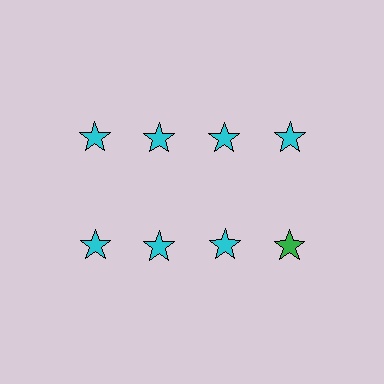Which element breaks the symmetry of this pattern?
The green star in the second row, second from right column breaks the symmetry. All other shapes are cyan stars.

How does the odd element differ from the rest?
It has a different color: green instead of cyan.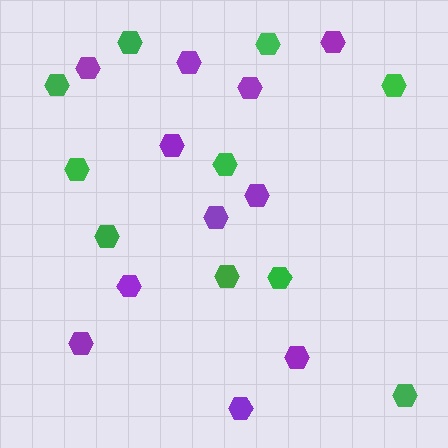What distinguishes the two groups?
There are 2 groups: one group of green hexagons (10) and one group of purple hexagons (11).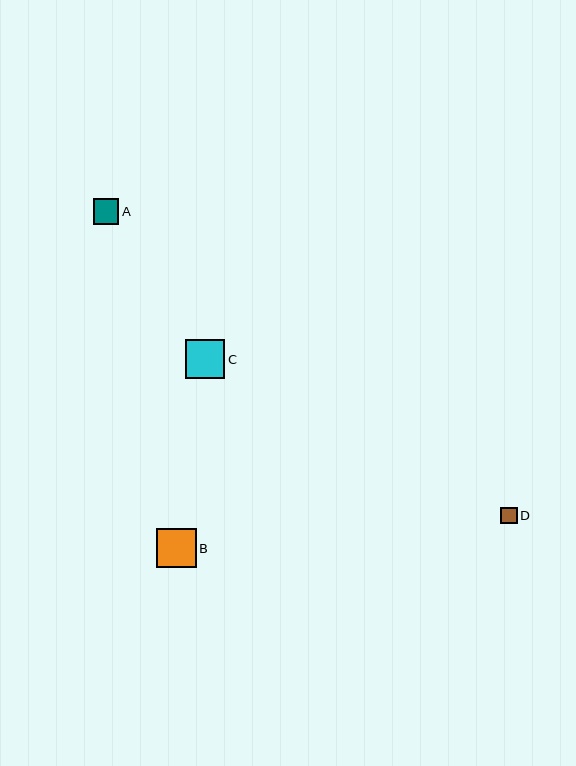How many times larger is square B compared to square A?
Square B is approximately 1.5 times the size of square A.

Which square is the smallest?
Square D is the smallest with a size of approximately 17 pixels.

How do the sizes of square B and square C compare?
Square B and square C are approximately the same size.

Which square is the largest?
Square B is the largest with a size of approximately 39 pixels.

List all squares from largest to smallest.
From largest to smallest: B, C, A, D.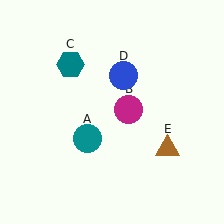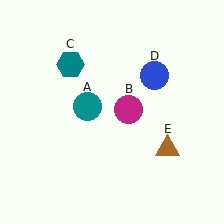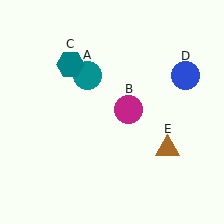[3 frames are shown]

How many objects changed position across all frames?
2 objects changed position: teal circle (object A), blue circle (object D).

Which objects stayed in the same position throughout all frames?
Magenta circle (object B) and teal hexagon (object C) and brown triangle (object E) remained stationary.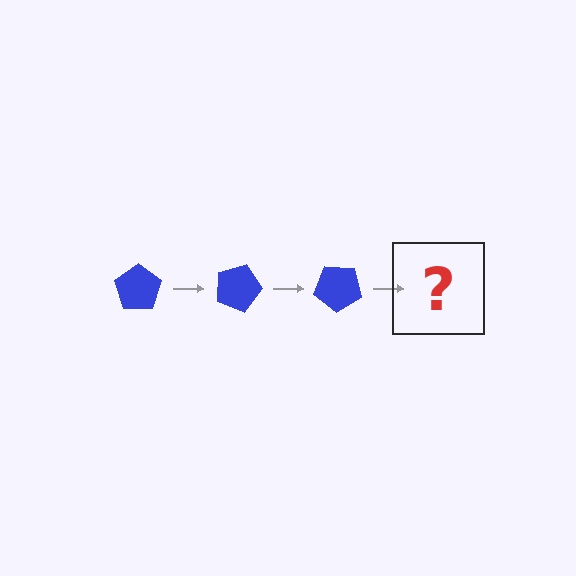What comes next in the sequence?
The next element should be a blue pentagon rotated 60 degrees.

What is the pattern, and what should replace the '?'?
The pattern is that the pentagon rotates 20 degrees each step. The '?' should be a blue pentagon rotated 60 degrees.